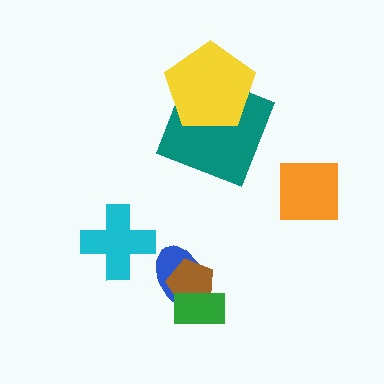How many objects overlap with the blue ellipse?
2 objects overlap with the blue ellipse.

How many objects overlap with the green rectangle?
2 objects overlap with the green rectangle.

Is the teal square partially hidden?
Yes, it is partially covered by another shape.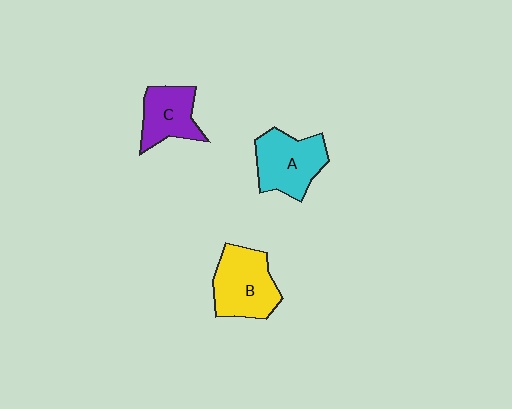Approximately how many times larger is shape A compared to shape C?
Approximately 1.3 times.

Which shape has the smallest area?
Shape C (purple).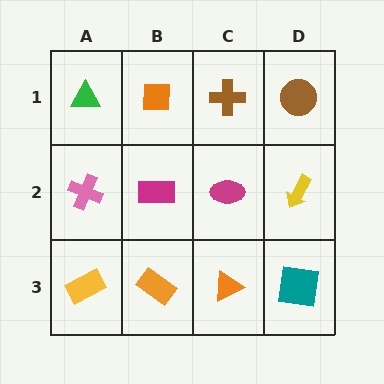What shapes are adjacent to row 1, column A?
A pink cross (row 2, column A), an orange square (row 1, column B).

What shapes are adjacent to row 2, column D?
A brown circle (row 1, column D), a teal square (row 3, column D), a magenta ellipse (row 2, column C).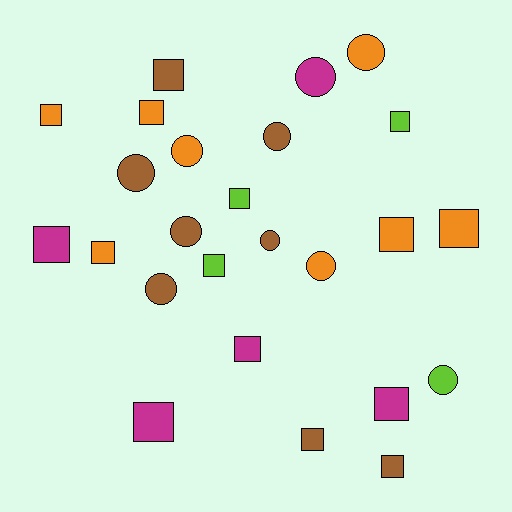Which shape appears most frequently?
Square, with 15 objects.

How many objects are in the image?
There are 25 objects.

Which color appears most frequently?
Orange, with 8 objects.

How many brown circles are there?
There are 5 brown circles.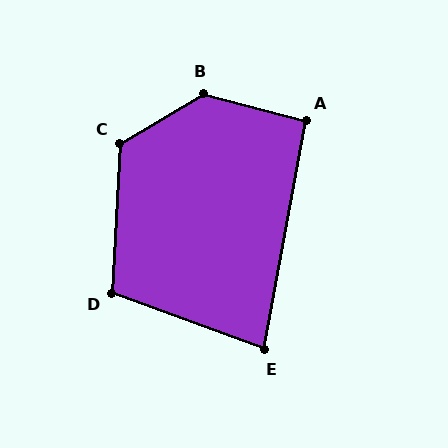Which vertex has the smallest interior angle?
E, at approximately 80 degrees.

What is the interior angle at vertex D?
Approximately 107 degrees (obtuse).